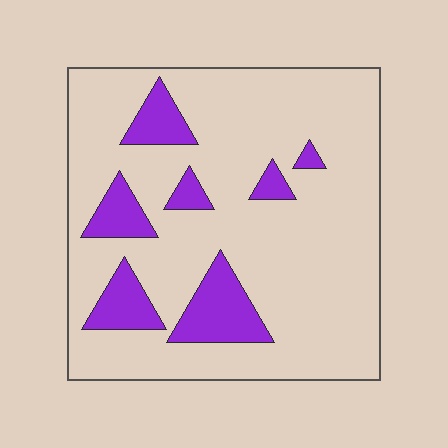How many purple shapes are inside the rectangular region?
7.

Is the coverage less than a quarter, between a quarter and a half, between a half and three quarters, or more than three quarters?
Less than a quarter.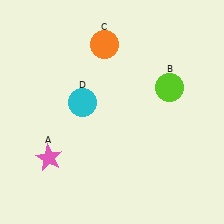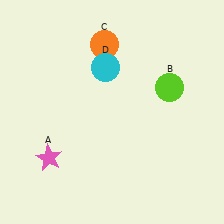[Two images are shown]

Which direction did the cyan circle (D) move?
The cyan circle (D) moved up.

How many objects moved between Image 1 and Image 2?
1 object moved between the two images.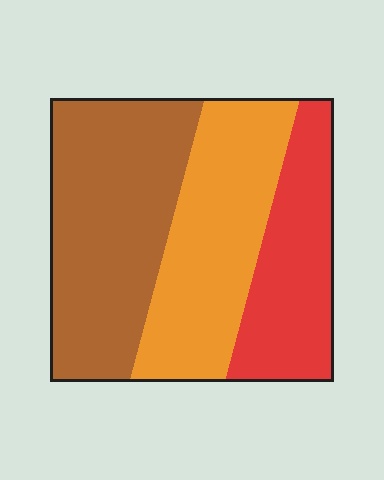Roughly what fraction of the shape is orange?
Orange covers around 35% of the shape.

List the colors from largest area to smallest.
From largest to smallest: brown, orange, red.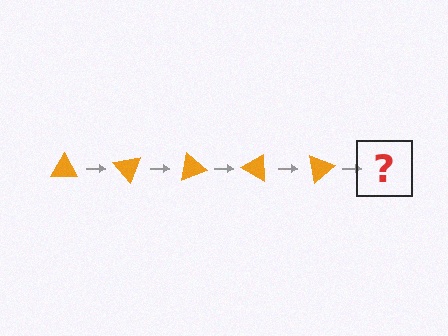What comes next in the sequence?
The next element should be an orange triangle rotated 250 degrees.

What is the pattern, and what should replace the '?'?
The pattern is that the triangle rotates 50 degrees each step. The '?' should be an orange triangle rotated 250 degrees.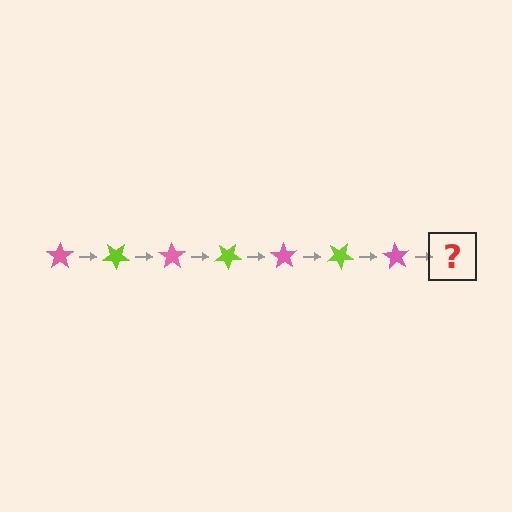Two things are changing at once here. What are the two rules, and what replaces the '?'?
The two rules are that it rotates 35 degrees each step and the color cycles through pink and lime. The '?' should be a lime star, rotated 245 degrees from the start.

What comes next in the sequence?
The next element should be a lime star, rotated 245 degrees from the start.